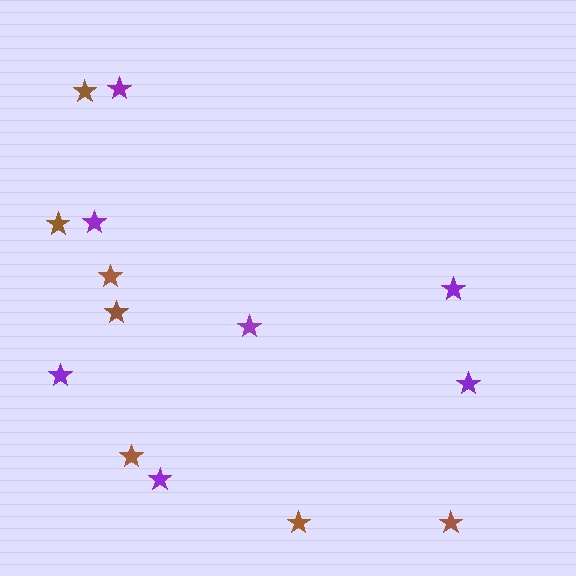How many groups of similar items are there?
There are 2 groups: one group of purple stars (7) and one group of brown stars (7).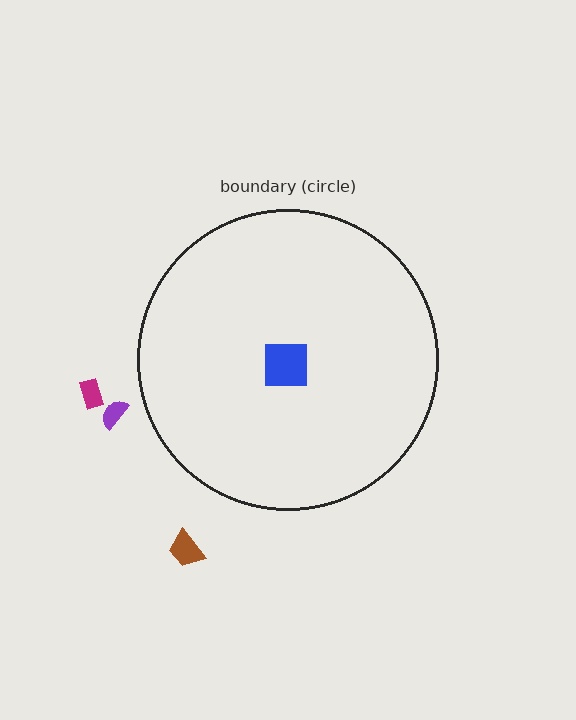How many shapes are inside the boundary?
1 inside, 3 outside.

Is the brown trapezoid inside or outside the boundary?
Outside.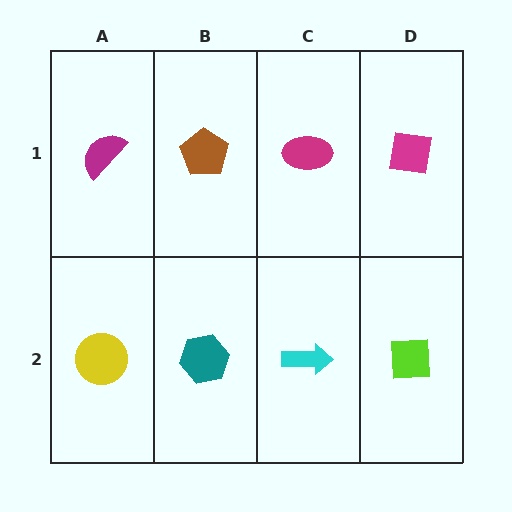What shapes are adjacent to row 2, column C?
A magenta ellipse (row 1, column C), a teal hexagon (row 2, column B), a lime square (row 2, column D).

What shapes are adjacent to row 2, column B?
A brown pentagon (row 1, column B), a yellow circle (row 2, column A), a cyan arrow (row 2, column C).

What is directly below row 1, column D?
A lime square.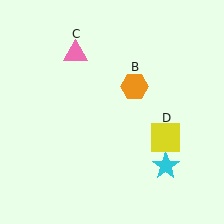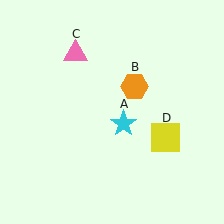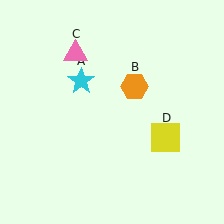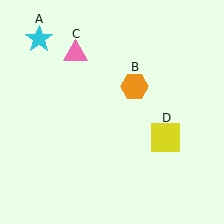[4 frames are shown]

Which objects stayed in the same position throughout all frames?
Orange hexagon (object B) and pink triangle (object C) and yellow square (object D) remained stationary.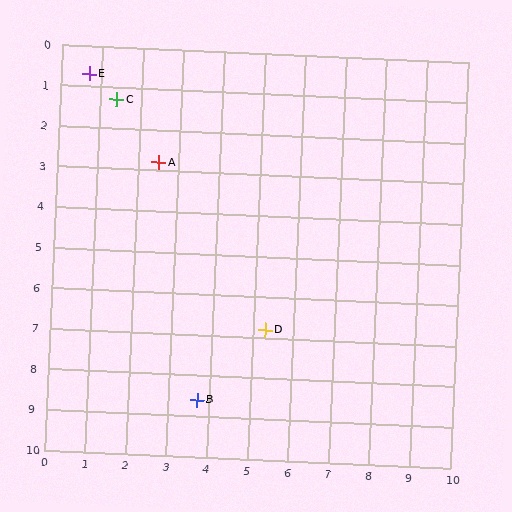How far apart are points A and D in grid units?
Points A and D are about 4.9 grid units apart.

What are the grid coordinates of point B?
Point B is at approximately (3.7, 8.6).